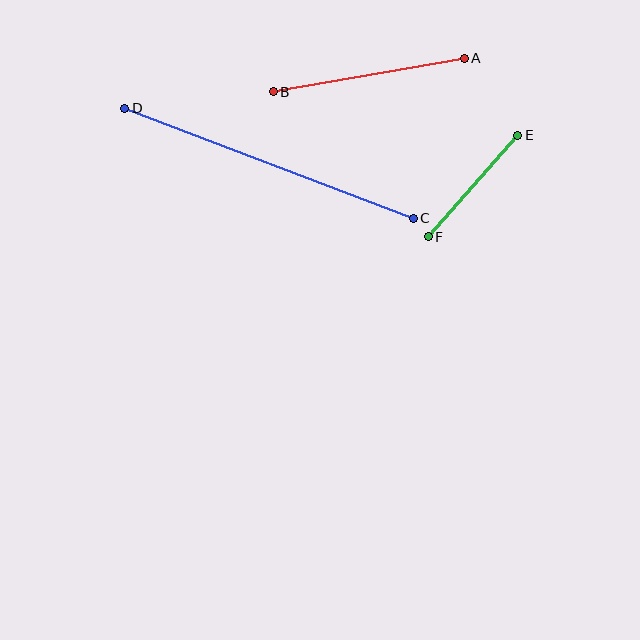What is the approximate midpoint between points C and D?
The midpoint is at approximately (269, 163) pixels.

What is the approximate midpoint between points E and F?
The midpoint is at approximately (473, 186) pixels.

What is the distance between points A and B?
The distance is approximately 194 pixels.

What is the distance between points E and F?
The distance is approximately 135 pixels.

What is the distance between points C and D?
The distance is approximately 309 pixels.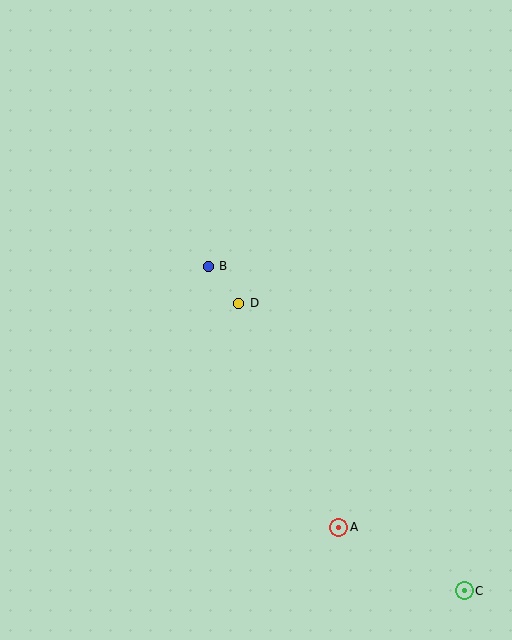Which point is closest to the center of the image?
Point D at (239, 303) is closest to the center.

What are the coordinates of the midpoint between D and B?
The midpoint between D and B is at (223, 285).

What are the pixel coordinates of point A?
Point A is at (339, 527).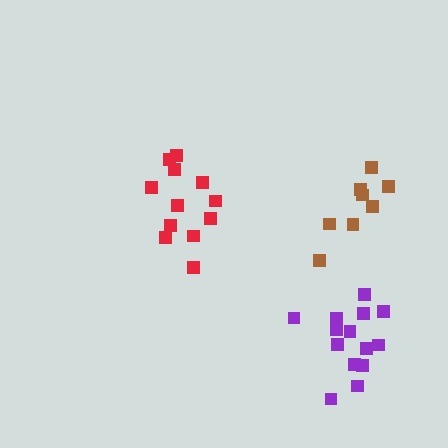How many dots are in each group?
Group 1: 8 dots, Group 2: 12 dots, Group 3: 14 dots (34 total).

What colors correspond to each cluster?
The clusters are colored: brown, red, purple.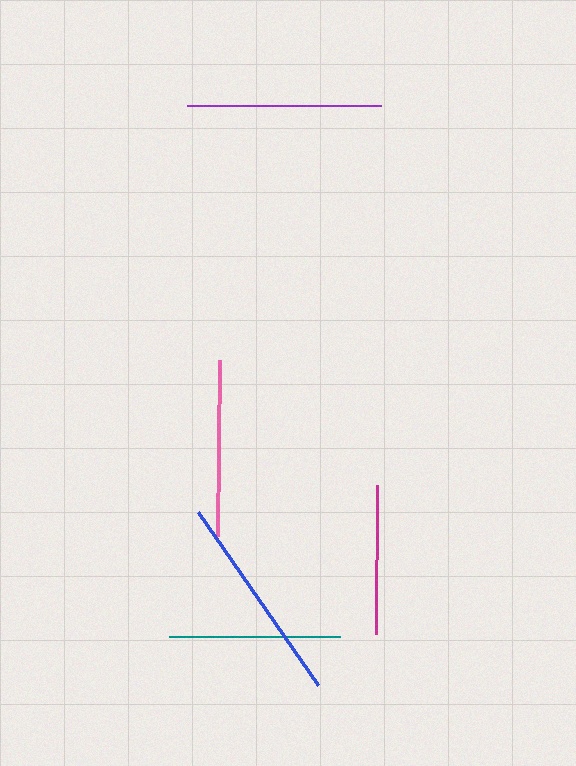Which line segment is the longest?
The blue line is the longest at approximately 211 pixels.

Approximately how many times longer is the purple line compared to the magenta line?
The purple line is approximately 1.3 times the length of the magenta line.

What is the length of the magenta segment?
The magenta segment is approximately 149 pixels long.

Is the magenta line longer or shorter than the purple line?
The purple line is longer than the magenta line.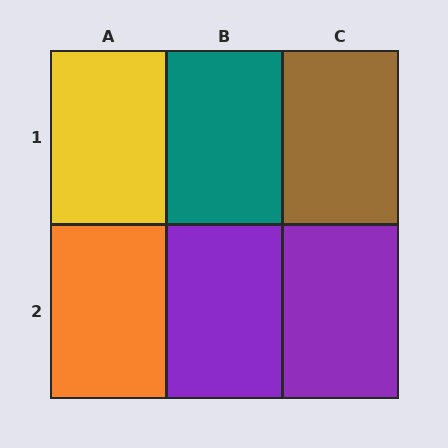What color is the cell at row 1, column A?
Yellow.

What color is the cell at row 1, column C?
Brown.